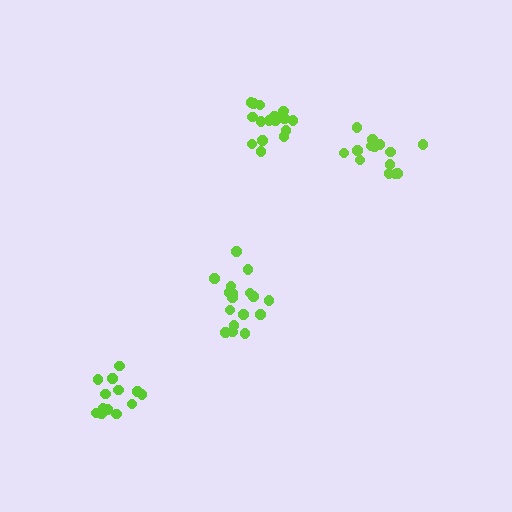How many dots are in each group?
Group 1: 16 dots, Group 2: 15 dots, Group 3: 14 dots, Group 4: 17 dots (62 total).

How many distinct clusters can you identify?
There are 4 distinct clusters.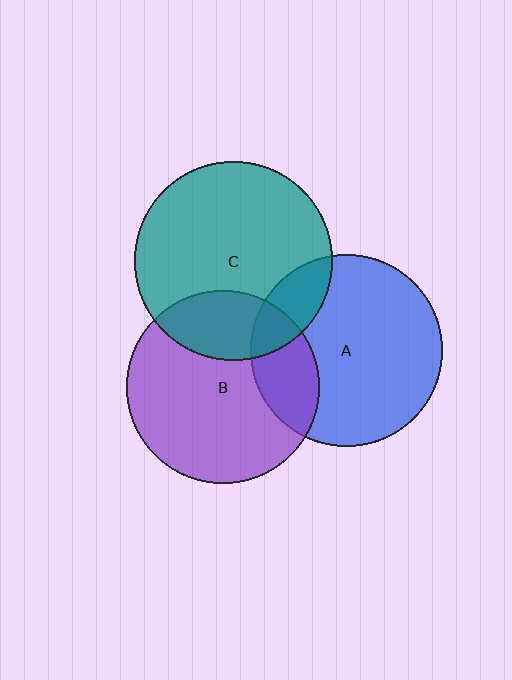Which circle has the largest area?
Circle C (teal).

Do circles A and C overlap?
Yes.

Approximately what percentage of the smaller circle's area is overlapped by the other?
Approximately 15%.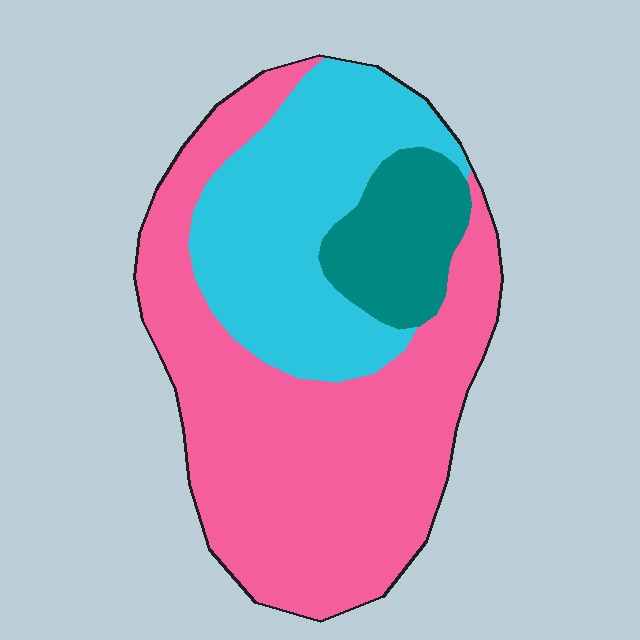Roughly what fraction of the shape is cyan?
Cyan covers roughly 30% of the shape.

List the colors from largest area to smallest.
From largest to smallest: pink, cyan, teal.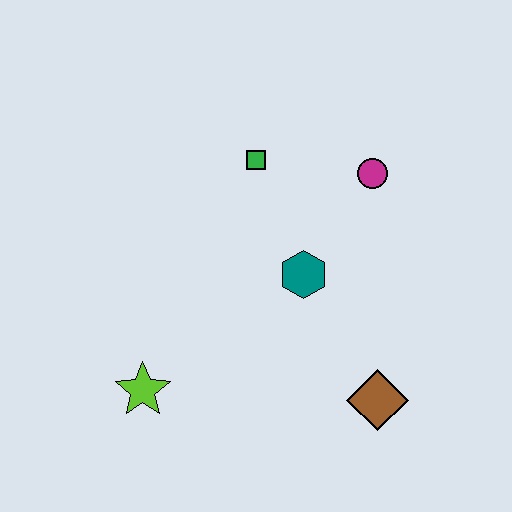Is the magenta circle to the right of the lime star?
Yes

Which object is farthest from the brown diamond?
The green square is farthest from the brown diamond.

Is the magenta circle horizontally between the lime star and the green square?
No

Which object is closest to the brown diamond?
The teal hexagon is closest to the brown diamond.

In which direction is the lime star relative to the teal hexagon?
The lime star is to the left of the teal hexagon.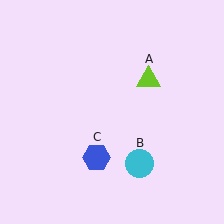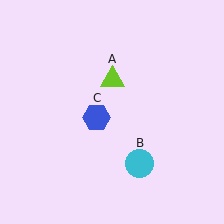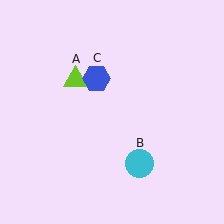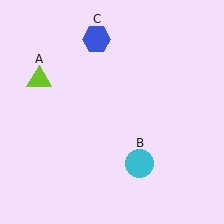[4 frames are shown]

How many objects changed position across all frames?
2 objects changed position: lime triangle (object A), blue hexagon (object C).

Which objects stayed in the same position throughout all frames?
Cyan circle (object B) remained stationary.